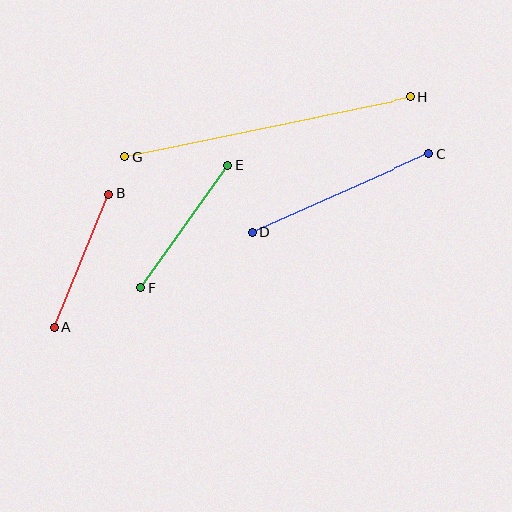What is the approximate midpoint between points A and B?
The midpoint is at approximately (82, 260) pixels.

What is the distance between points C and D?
The distance is approximately 193 pixels.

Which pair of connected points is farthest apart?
Points G and H are farthest apart.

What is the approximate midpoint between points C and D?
The midpoint is at approximately (340, 193) pixels.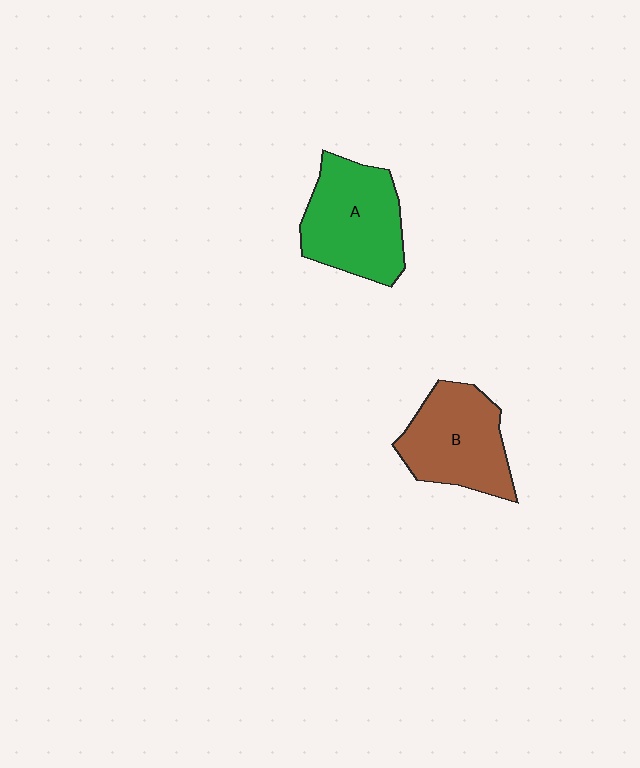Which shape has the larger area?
Shape A (green).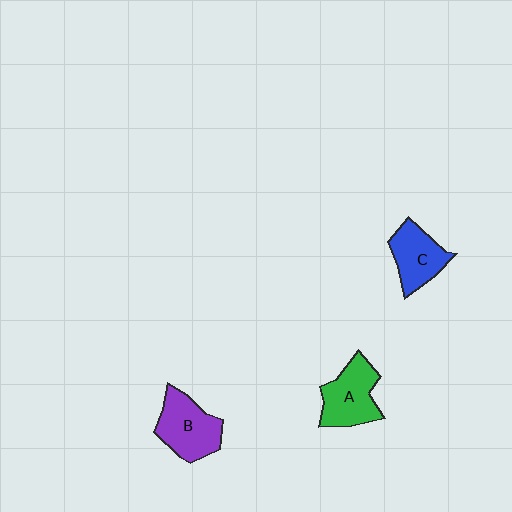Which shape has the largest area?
Shape B (purple).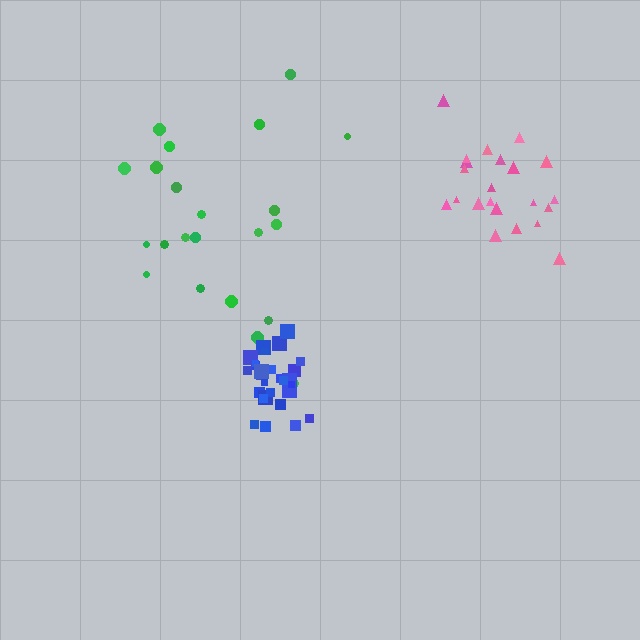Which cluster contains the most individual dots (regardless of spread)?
Blue (29).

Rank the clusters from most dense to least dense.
blue, pink, green.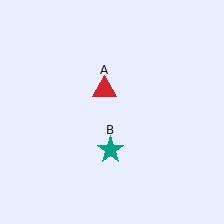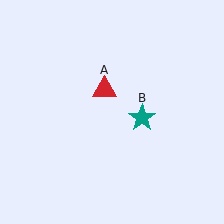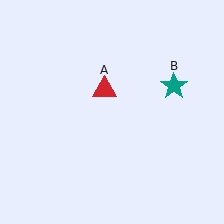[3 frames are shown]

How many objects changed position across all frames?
1 object changed position: teal star (object B).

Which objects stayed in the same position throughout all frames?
Red triangle (object A) remained stationary.